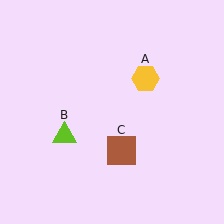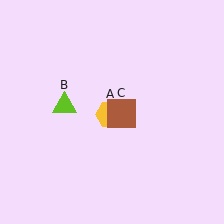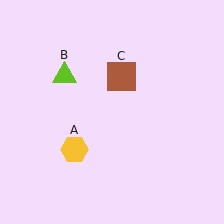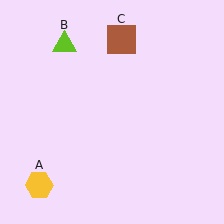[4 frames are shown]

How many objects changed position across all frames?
3 objects changed position: yellow hexagon (object A), lime triangle (object B), brown square (object C).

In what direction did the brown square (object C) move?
The brown square (object C) moved up.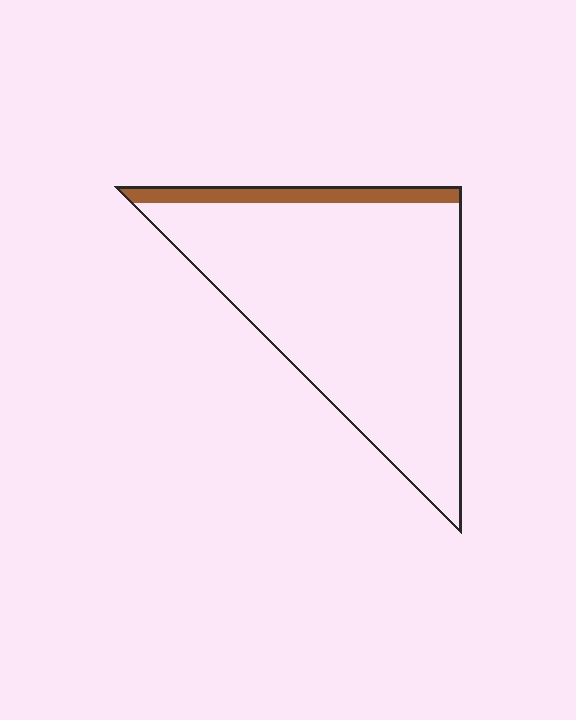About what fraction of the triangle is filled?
About one tenth (1/10).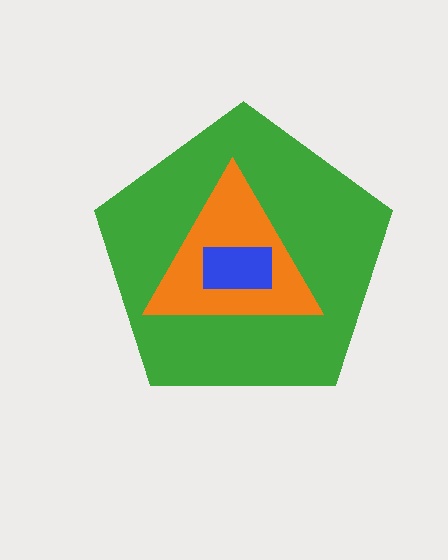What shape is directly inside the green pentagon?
The orange triangle.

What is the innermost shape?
The blue rectangle.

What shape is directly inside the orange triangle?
The blue rectangle.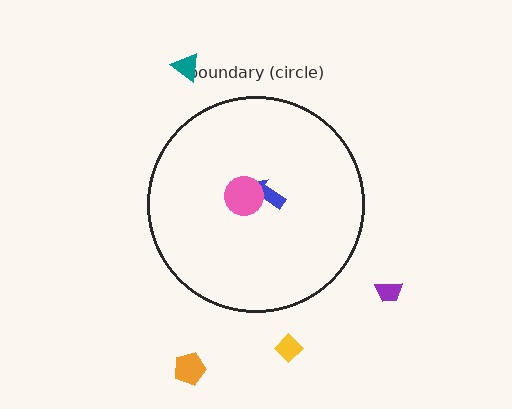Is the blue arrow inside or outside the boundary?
Inside.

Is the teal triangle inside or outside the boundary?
Outside.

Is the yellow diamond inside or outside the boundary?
Outside.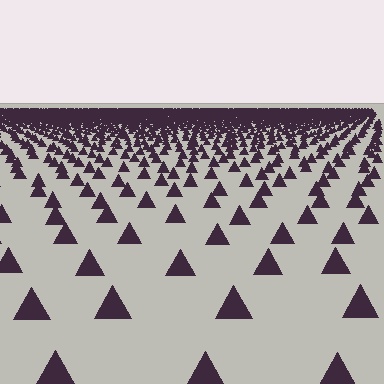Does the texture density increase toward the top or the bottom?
Density increases toward the top.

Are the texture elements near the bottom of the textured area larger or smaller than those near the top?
Larger. Near the bottom, elements are closer to the viewer and appear at a bigger on-screen size.